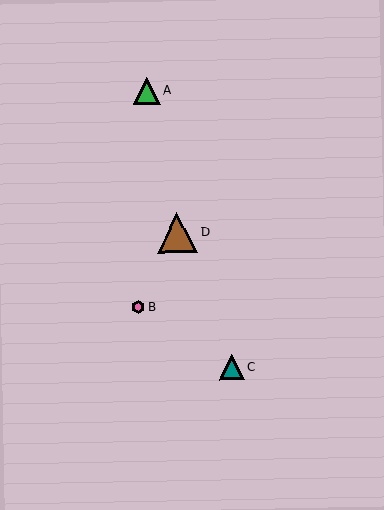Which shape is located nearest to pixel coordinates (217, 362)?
The teal triangle (labeled C) at (232, 367) is nearest to that location.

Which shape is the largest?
The brown triangle (labeled D) is the largest.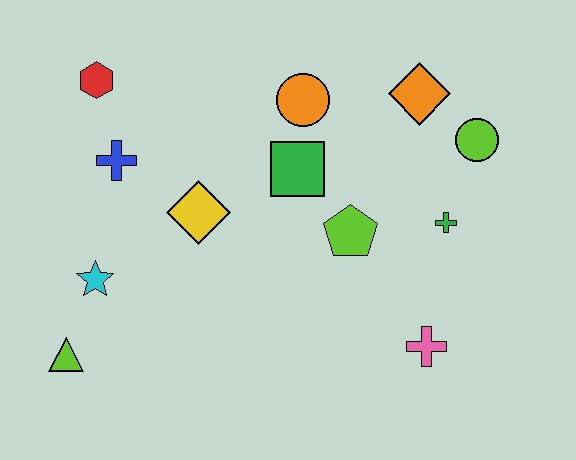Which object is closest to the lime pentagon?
The green square is closest to the lime pentagon.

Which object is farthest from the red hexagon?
The pink cross is farthest from the red hexagon.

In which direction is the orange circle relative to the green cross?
The orange circle is to the left of the green cross.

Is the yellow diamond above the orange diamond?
No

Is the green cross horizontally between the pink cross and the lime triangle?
No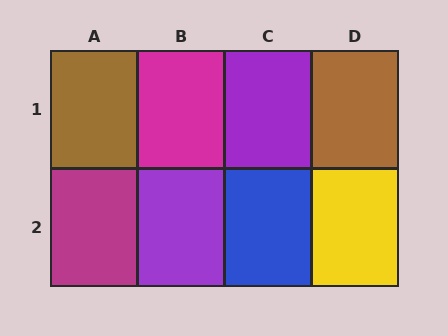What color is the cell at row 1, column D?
Brown.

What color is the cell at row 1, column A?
Brown.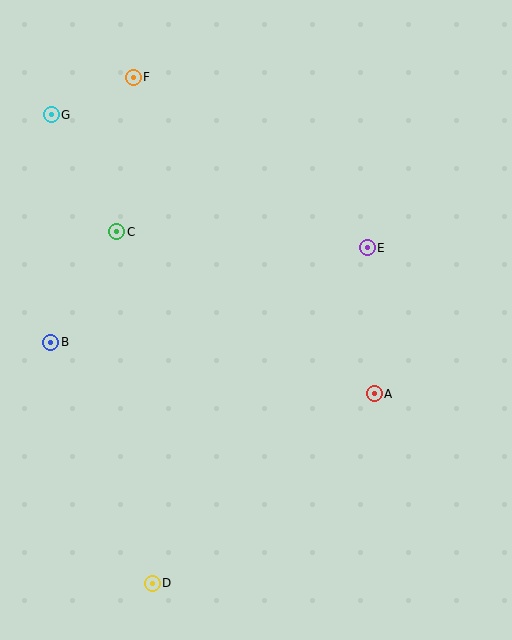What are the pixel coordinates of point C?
Point C is at (117, 232).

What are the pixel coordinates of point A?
Point A is at (374, 394).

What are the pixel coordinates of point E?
Point E is at (367, 248).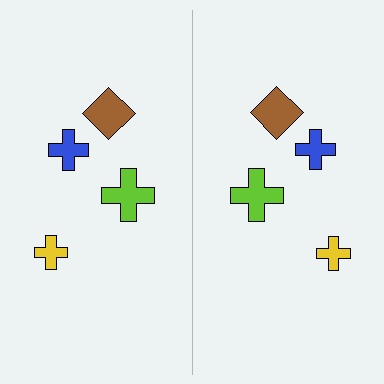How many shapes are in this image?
There are 8 shapes in this image.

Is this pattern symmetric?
Yes, this pattern has bilateral (reflection) symmetry.